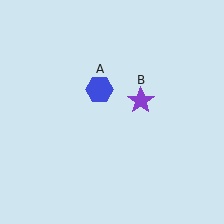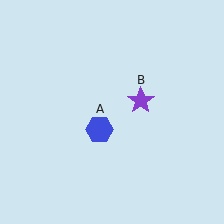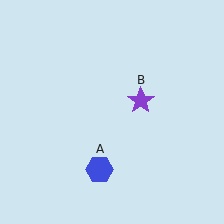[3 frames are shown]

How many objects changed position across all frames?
1 object changed position: blue hexagon (object A).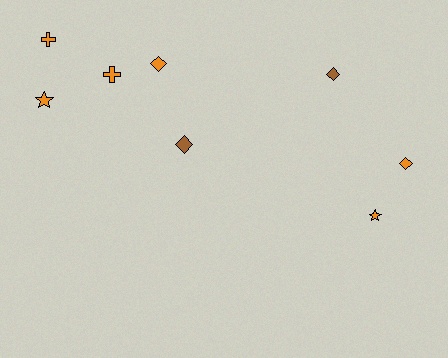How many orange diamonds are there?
There are 2 orange diamonds.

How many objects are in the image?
There are 8 objects.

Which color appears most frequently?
Orange, with 6 objects.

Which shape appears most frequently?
Diamond, with 4 objects.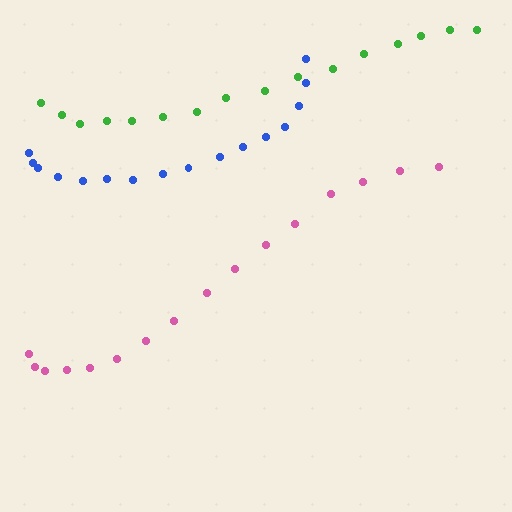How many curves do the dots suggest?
There are 3 distinct paths.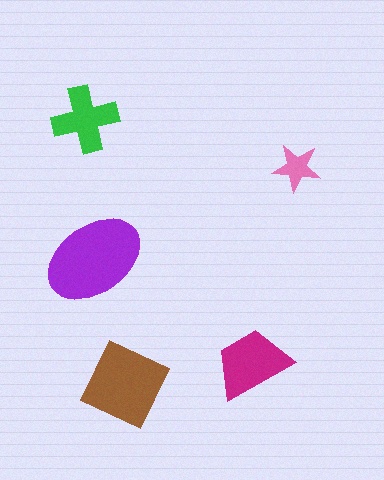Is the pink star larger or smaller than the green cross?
Smaller.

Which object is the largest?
The purple ellipse.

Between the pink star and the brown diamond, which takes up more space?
The brown diamond.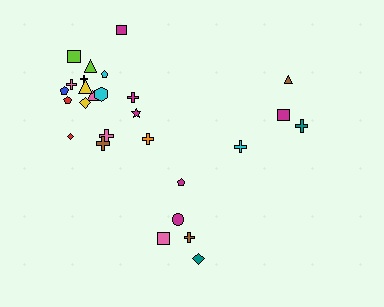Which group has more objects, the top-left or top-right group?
The top-left group.